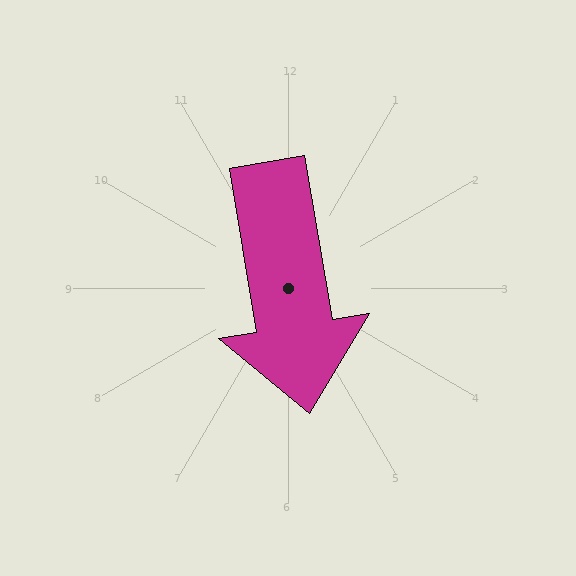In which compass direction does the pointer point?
South.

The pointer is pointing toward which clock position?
Roughly 6 o'clock.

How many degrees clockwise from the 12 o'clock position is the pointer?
Approximately 170 degrees.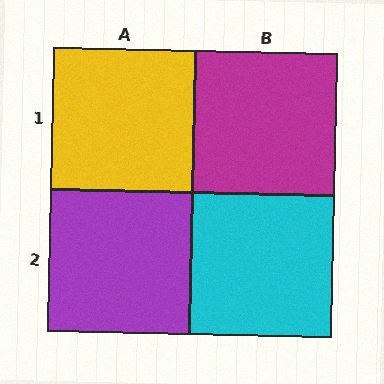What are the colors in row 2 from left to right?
Purple, cyan.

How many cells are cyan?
1 cell is cyan.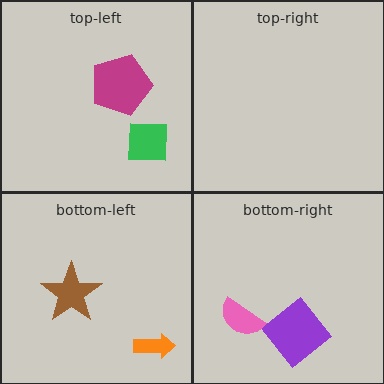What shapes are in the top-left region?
The green square, the magenta pentagon.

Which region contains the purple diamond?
The bottom-right region.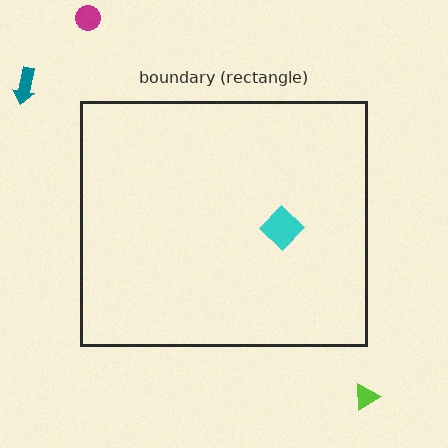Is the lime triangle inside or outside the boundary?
Outside.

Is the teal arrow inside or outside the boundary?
Outside.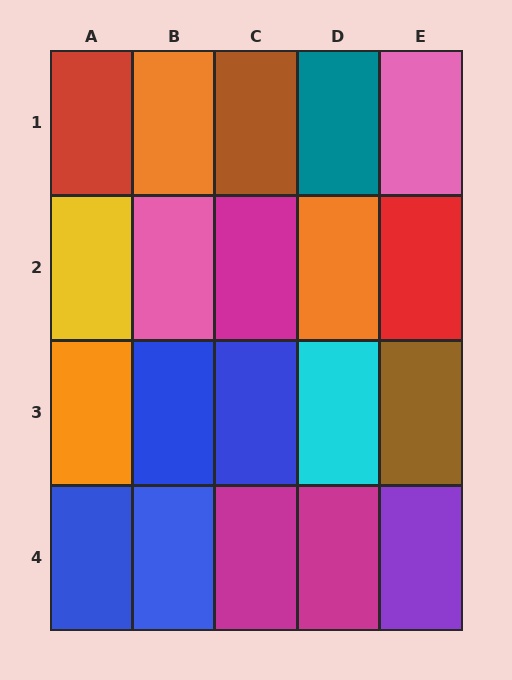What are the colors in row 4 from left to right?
Blue, blue, magenta, magenta, purple.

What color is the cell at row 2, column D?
Orange.